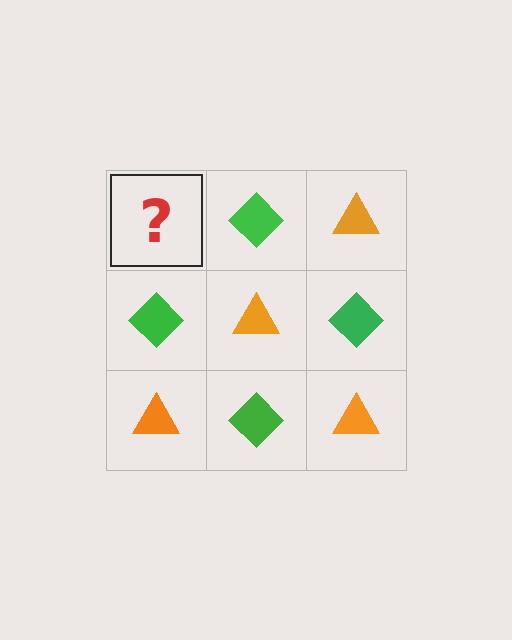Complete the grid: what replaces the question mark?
The question mark should be replaced with an orange triangle.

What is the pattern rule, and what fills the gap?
The rule is that it alternates orange triangle and green diamond in a checkerboard pattern. The gap should be filled with an orange triangle.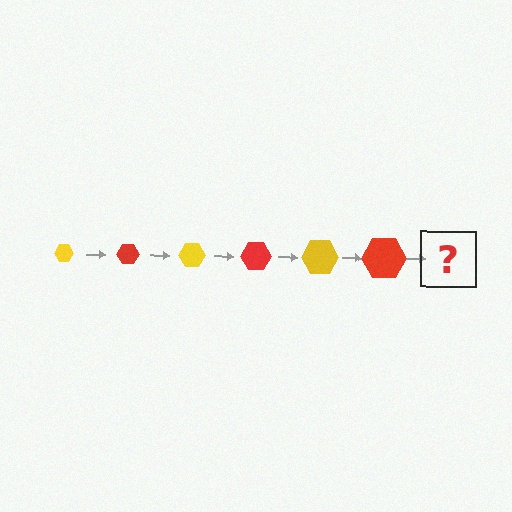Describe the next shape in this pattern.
It should be a yellow hexagon, larger than the previous one.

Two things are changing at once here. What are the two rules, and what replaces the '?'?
The two rules are that the hexagon grows larger each step and the color cycles through yellow and red. The '?' should be a yellow hexagon, larger than the previous one.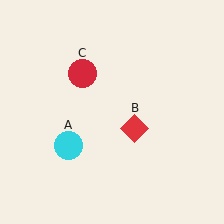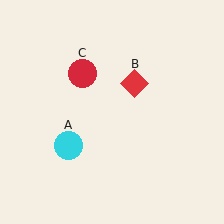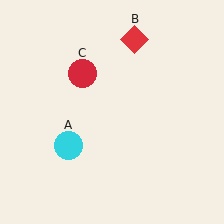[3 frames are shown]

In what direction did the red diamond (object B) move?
The red diamond (object B) moved up.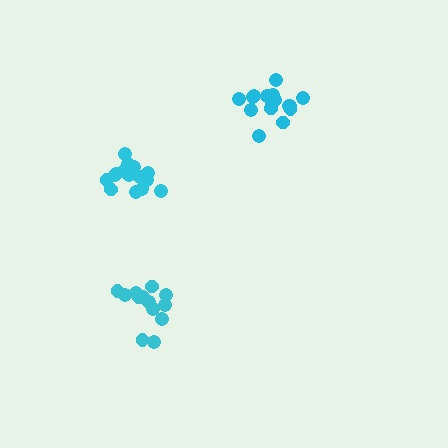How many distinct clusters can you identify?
There are 3 distinct clusters.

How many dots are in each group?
Group 1: 17 dots, Group 2: 14 dots, Group 3: 16 dots (47 total).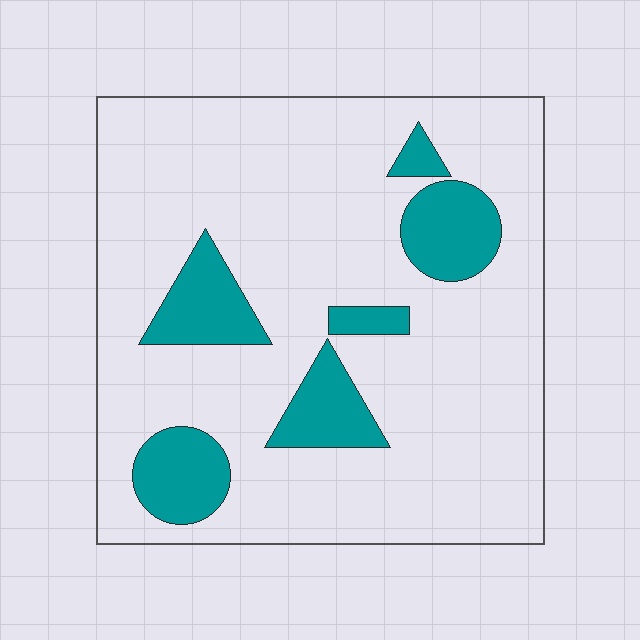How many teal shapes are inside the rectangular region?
6.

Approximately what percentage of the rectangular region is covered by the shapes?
Approximately 15%.